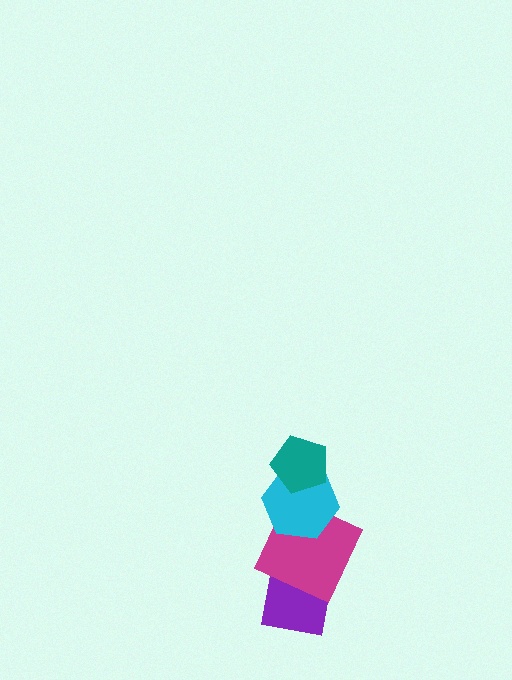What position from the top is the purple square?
The purple square is 4th from the top.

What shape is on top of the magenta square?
The cyan hexagon is on top of the magenta square.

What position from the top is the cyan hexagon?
The cyan hexagon is 2nd from the top.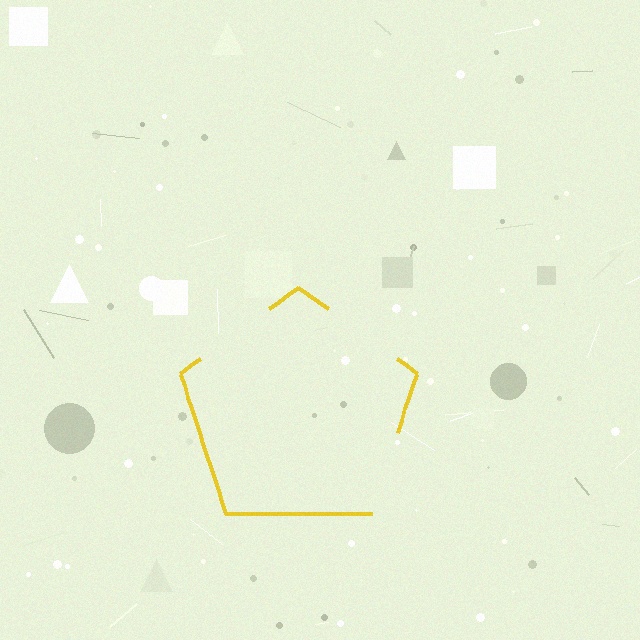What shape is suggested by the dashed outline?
The dashed outline suggests a pentagon.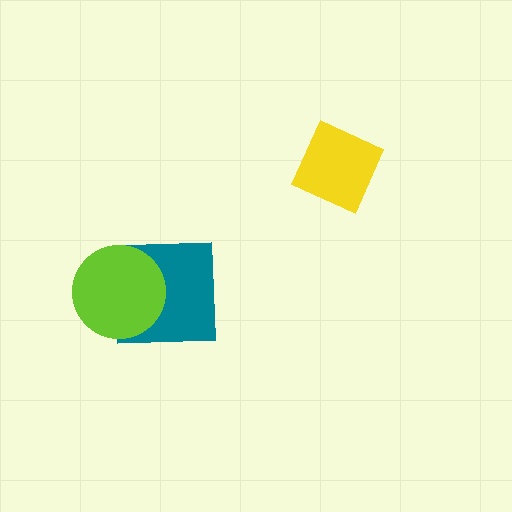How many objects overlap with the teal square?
1 object overlaps with the teal square.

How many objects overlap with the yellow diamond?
0 objects overlap with the yellow diamond.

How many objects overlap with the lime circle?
1 object overlaps with the lime circle.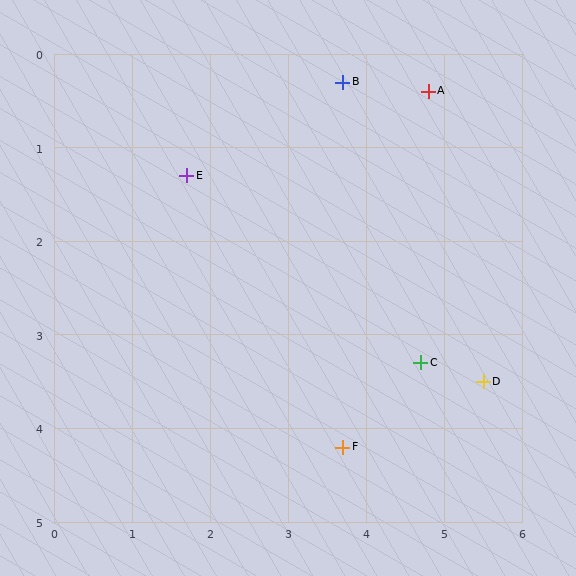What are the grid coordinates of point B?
Point B is at approximately (3.7, 0.3).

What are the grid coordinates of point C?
Point C is at approximately (4.7, 3.3).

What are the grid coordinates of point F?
Point F is at approximately (3.7, 4.2).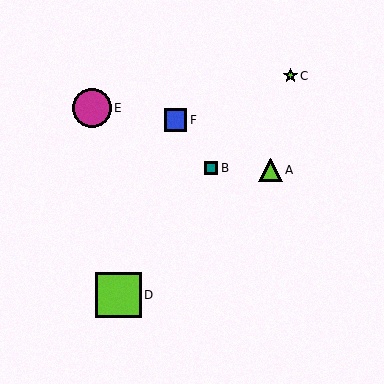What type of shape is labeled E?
Shape E is a magenta circle.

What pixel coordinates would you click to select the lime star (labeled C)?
Click at (290, 76) to select the lime star C.